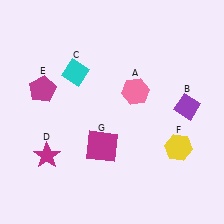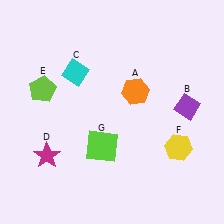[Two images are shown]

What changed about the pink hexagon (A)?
In Image 1, A is pink. In Image 2, it changed to orange.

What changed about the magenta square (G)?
In Image 1, G is magenta. In Image 2, it changed to lime.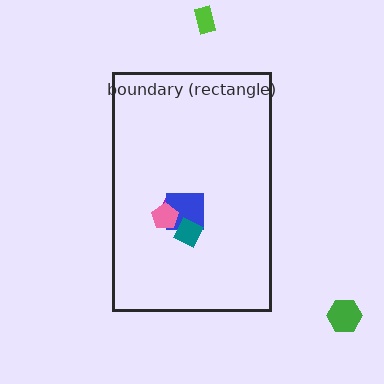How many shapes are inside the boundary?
4 inside, 2 outside.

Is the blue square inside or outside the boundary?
Inside.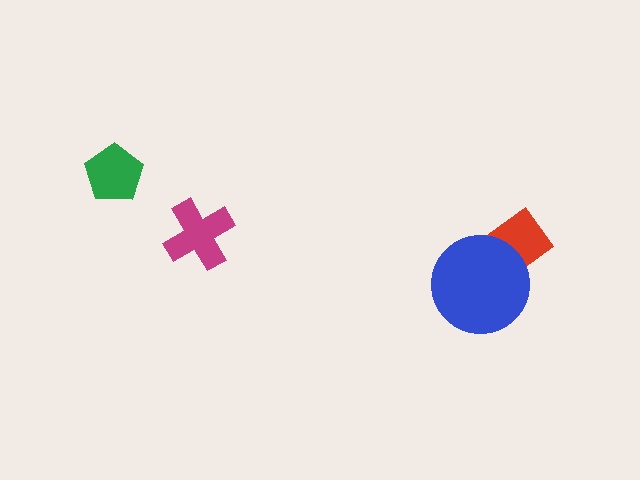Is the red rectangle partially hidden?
Yes, it is partially covered by another shape.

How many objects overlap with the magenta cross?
0 objects overlap with the magenta cross.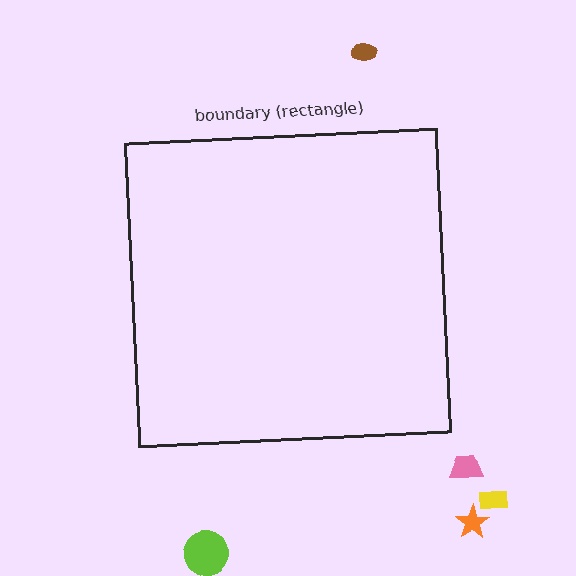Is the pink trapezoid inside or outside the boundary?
Outside.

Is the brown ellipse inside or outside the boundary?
Outside.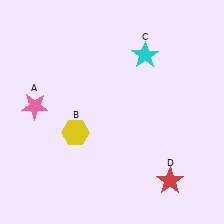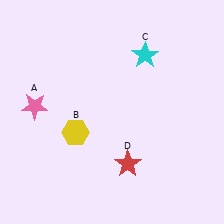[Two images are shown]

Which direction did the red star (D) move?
The red star (D) moved left.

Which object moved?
The red star (D) moved left.